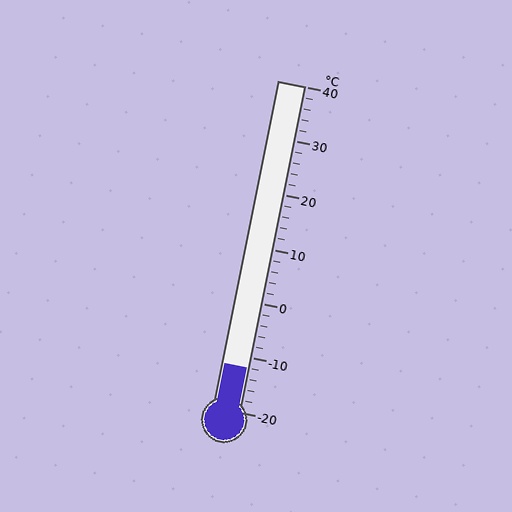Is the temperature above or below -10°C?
The temperature is below -10°C.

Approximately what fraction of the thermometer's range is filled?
The thermometer is filled to approximately 15% of its range.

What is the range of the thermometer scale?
The thermometer scale ranges from -20°C to 40°C.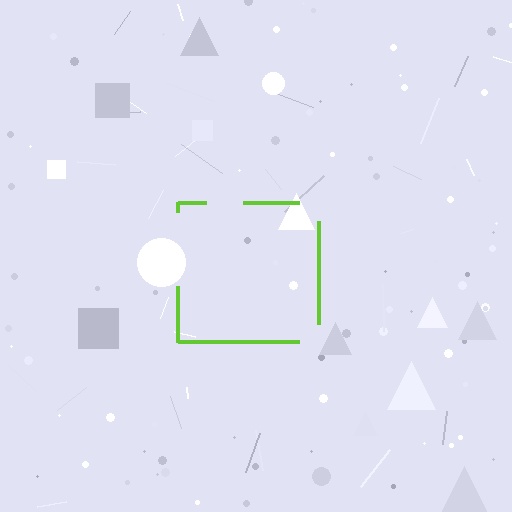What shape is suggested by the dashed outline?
The dashed outline suggests a square.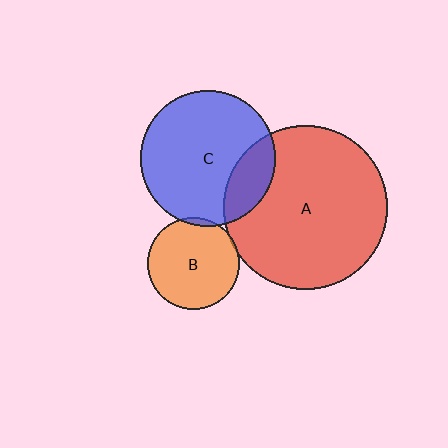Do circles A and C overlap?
Yes.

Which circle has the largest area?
Circle A (red).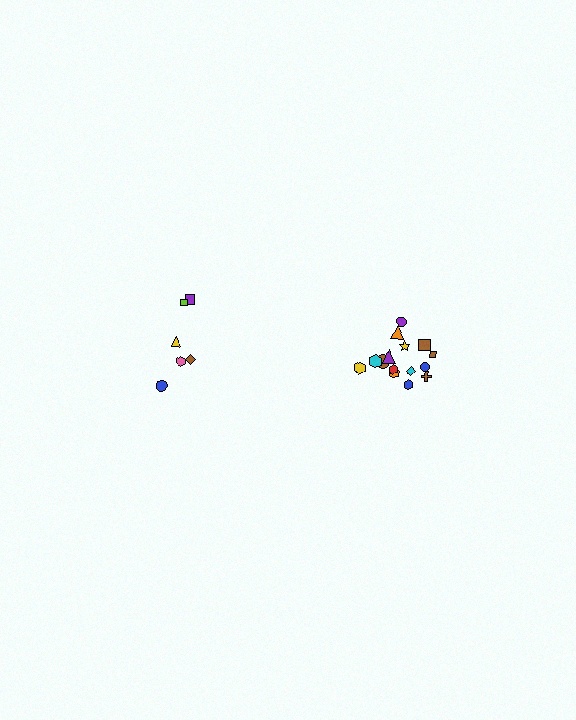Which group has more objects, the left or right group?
The right group.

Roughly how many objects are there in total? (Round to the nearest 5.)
Roughly 20 objects in total.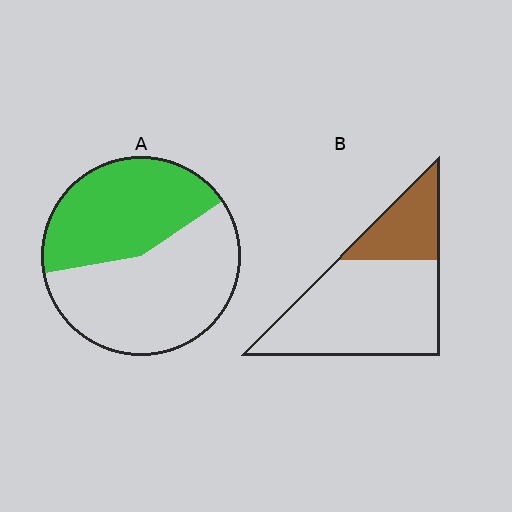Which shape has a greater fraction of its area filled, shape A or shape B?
Shape A.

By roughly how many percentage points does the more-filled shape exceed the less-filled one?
By roughly 15 percentage points (A over B).